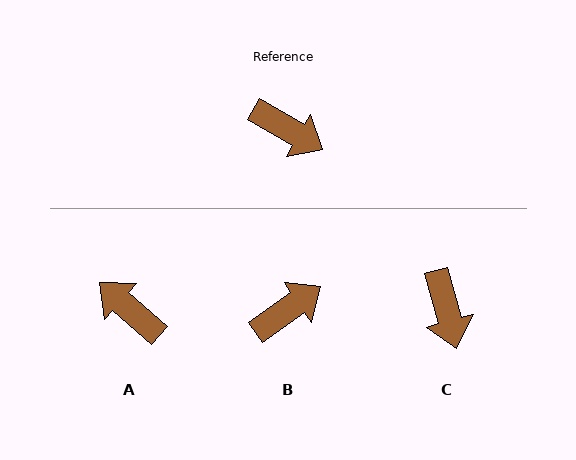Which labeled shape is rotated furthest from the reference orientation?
A, about 169 degrees away.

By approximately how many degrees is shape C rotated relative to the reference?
Approximately 45 degrees clockwise.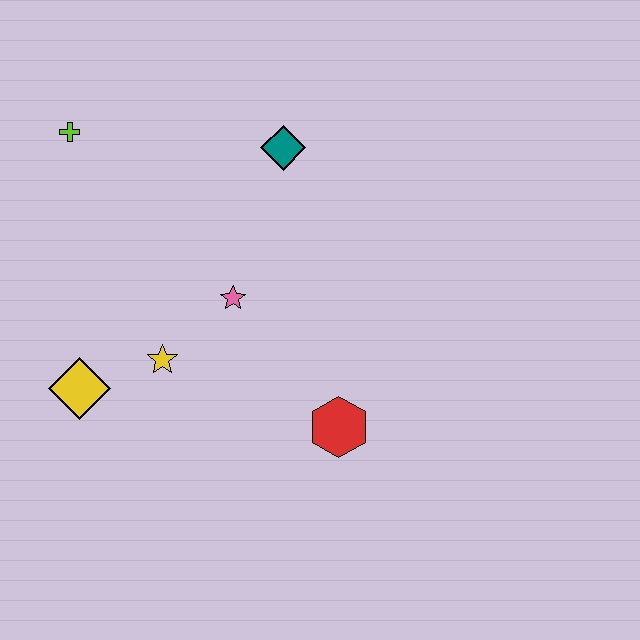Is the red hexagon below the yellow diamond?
Yes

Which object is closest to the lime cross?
The teal diamond is closest to the lime cross.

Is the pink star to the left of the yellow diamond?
No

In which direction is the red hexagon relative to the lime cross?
The red hexagon is below the lime cross.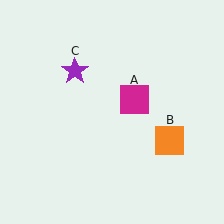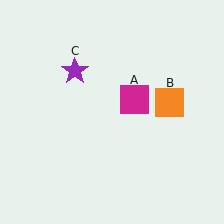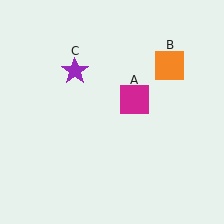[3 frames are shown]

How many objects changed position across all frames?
1 object changed position: orange square (object B).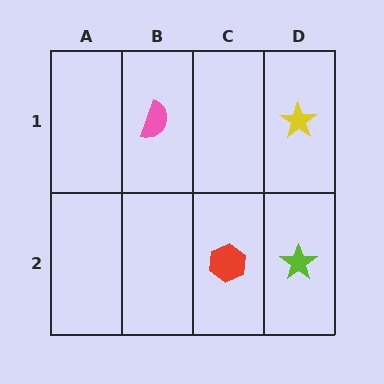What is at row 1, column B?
A pink semicircle.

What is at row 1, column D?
A yellow star.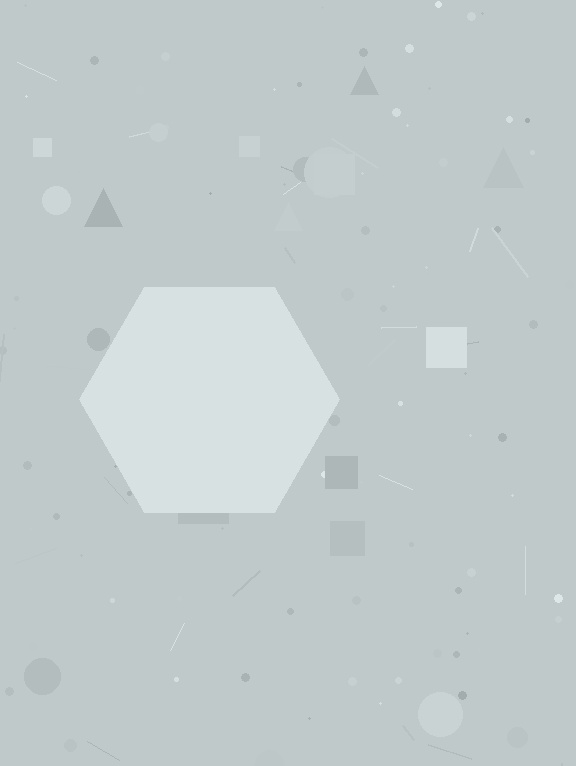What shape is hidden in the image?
A hexagon is hidden in the image.